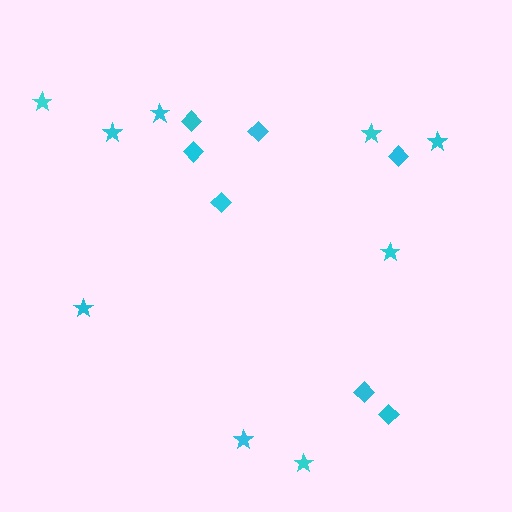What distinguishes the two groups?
There are 2 groups: one group of stars (9) and one group of diamonds (7).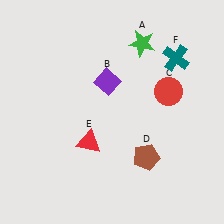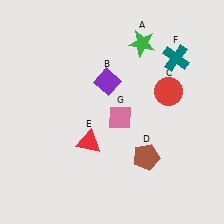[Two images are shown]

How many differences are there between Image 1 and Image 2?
There is 1 difference between the two images.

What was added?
A pink diamond (G) was added in Image 2.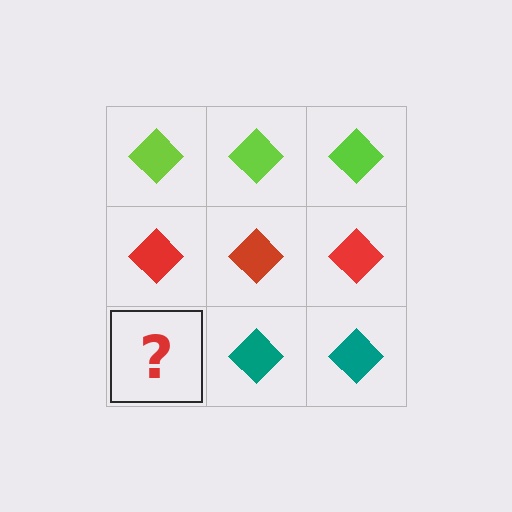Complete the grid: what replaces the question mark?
The question mark should be replaced with a teal diamond.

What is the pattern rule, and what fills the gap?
The rule is that each row has a consistent color. The gap should be filled with a teal diamond.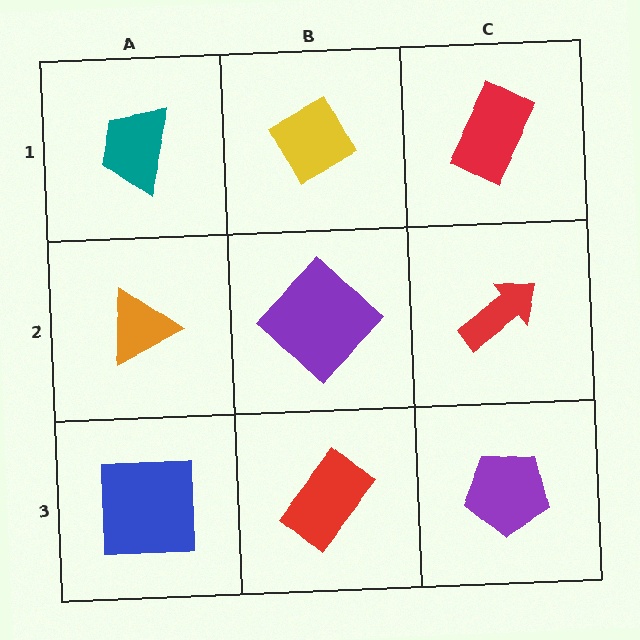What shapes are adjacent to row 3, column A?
An orange triangle (row 2, column A), a red rectangle (row 3, column B).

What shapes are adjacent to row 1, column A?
An orange triangle (row 2, column A), a yellow diamond (row 1, column B).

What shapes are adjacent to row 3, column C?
A red arrow (row 2, column C), a red rectangle (row 3, column B).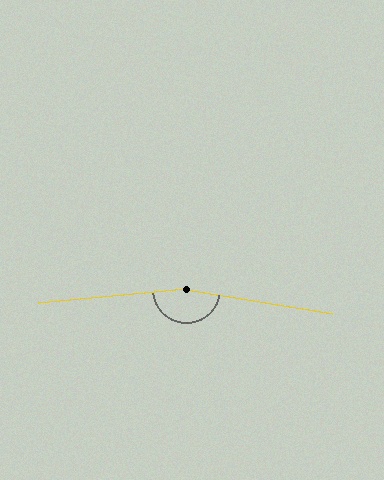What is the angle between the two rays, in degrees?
Approximately 165 degrees.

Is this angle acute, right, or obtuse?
It is obtuse.